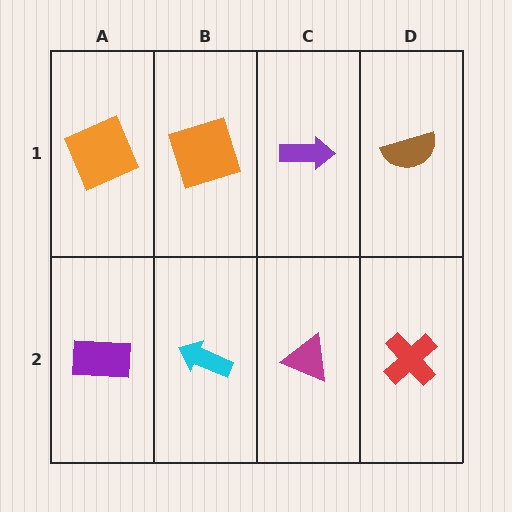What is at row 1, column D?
A brown semicircle.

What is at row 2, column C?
A magenta triangle.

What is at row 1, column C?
A purple arrow.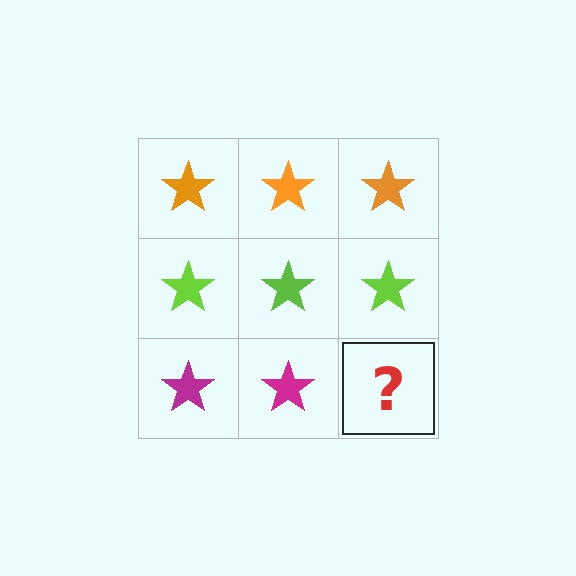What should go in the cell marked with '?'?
The missing cell should contain a magenta star.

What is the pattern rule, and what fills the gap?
The rule is that each row has a consistent color. The gap should be filled with a magenta star.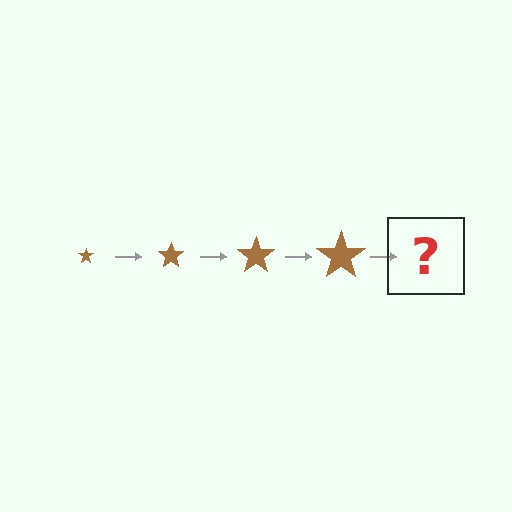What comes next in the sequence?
The next element should be a brown star, larger than the previous one.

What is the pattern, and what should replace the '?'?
The pattern is that the star gets progressively larger each step. The '?' should be a brown star, larger than the previous one.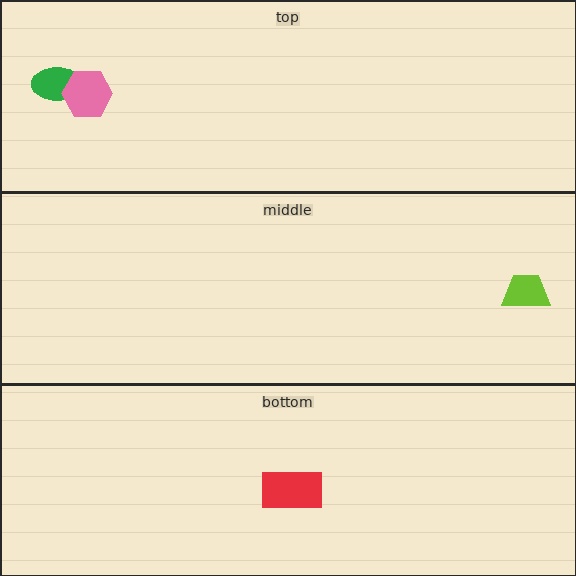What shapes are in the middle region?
The lime trapezoid.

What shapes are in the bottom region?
The red rectangle.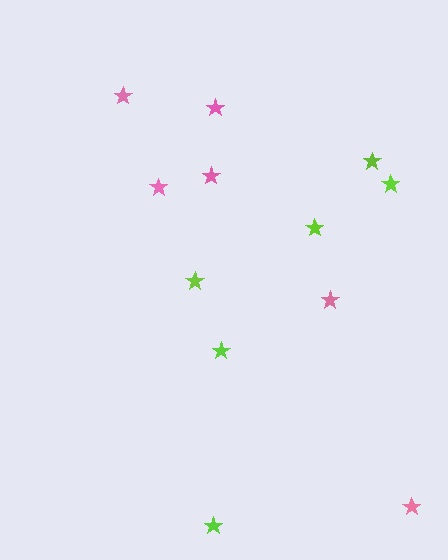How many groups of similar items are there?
There are 2 groups: one group of lime stars (6) and one group of pink stars (6).